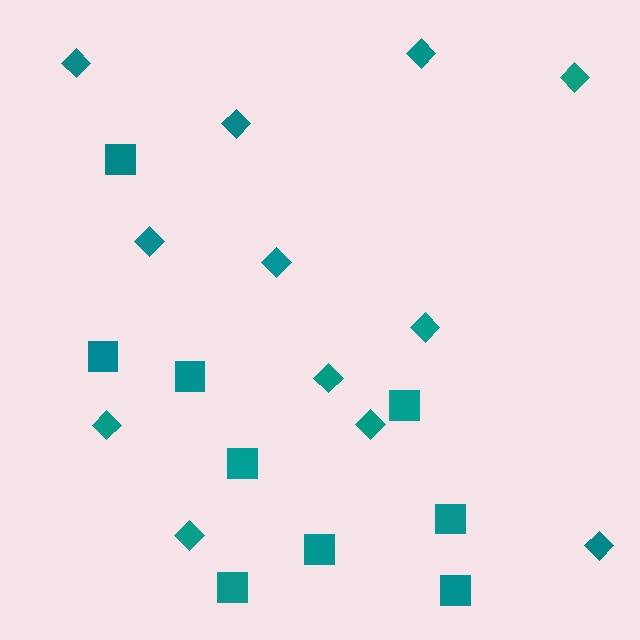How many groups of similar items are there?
There are 2 groups: one group of squares (9) and one group of diamonds (12).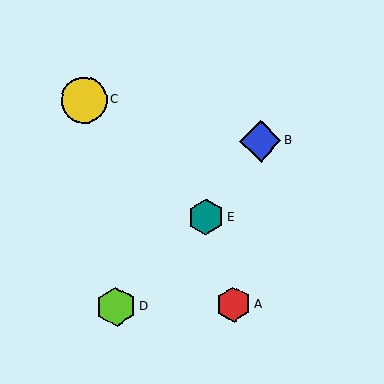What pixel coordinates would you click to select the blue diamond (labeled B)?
Click at (260, 141) to select the blue diamond B.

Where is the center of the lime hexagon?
The center of the lime hexagon is at (116, 307).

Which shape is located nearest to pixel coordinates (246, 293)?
The red hexagon (labeled A) at (233, 304) is nearest to that location.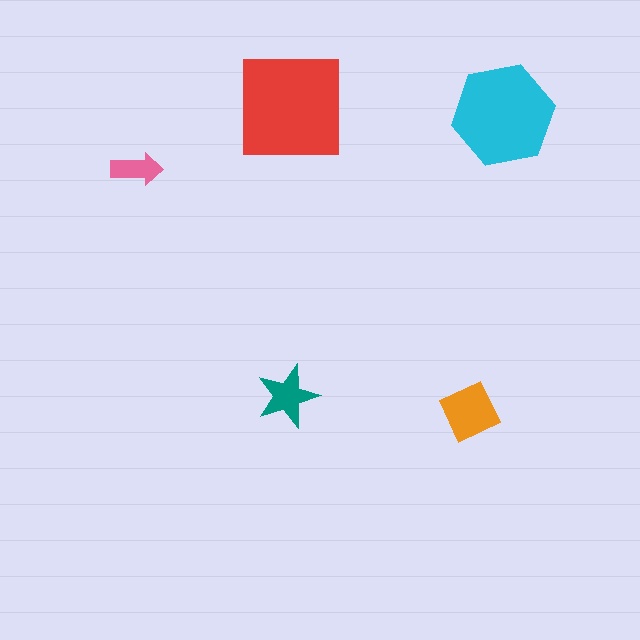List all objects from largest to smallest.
The red square, the cyan hexagon, the orange diamond, the teal star, the pink arrow.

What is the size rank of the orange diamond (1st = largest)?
3rd.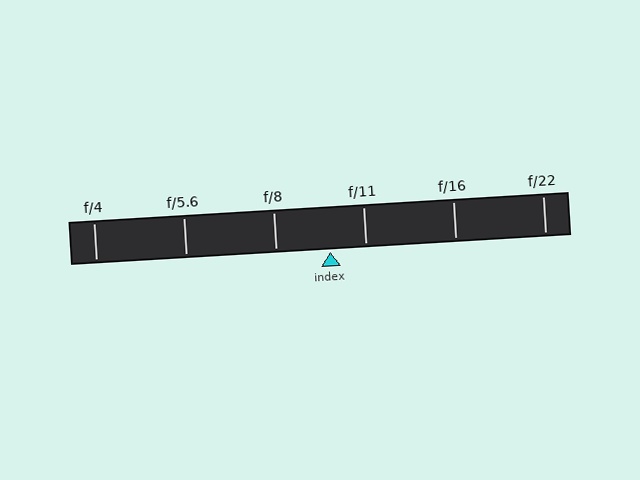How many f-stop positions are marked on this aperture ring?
There are 6 f-stop positions marked.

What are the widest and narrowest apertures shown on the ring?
The widest aperture shown is f/4 and the narrowest is f/22.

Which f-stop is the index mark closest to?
The index mark is closest to f/11.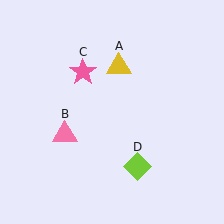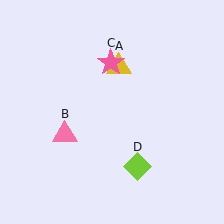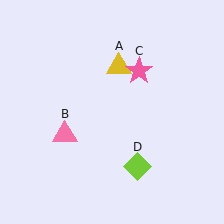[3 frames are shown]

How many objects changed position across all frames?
1 object changed position: pink star (object C).